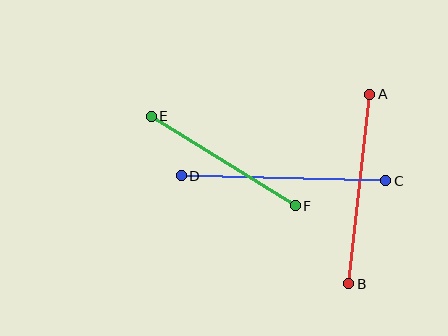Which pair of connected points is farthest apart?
Points C and D are farthest apart.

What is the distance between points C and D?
The distance is approximately 205 pixels.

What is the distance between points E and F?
The distance is approximately 169 pixels.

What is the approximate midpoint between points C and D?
The midpoint is at approximately (283, 178) pixels.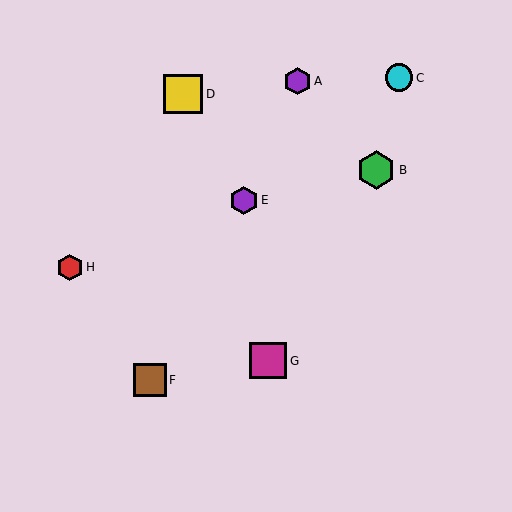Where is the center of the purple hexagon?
The center of the purple hexagon is at (297, 81).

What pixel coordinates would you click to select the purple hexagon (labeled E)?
Click at (244, 200) to select the purple hexagon E.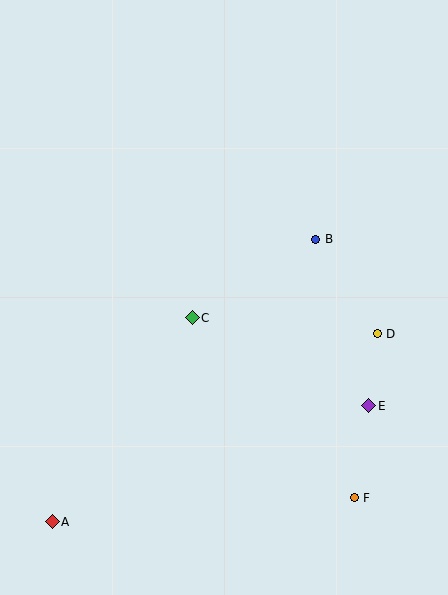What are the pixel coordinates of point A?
Point A is at (52, 522).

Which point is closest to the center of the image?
Point C at (192, 318) is closest to the center.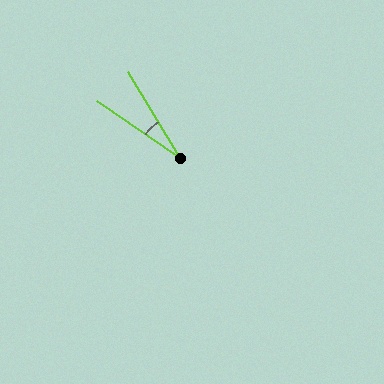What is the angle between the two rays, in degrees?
Approximately 24 degrees.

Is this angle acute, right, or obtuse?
It is acute.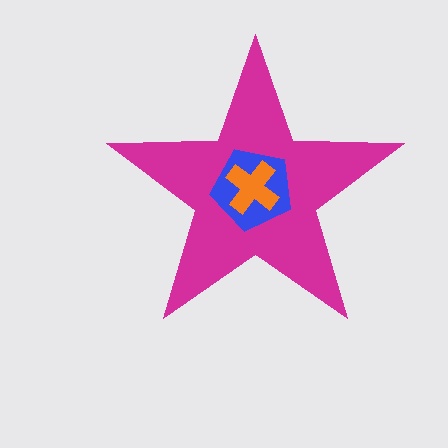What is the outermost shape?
The magenta star.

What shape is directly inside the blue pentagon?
The orange cross.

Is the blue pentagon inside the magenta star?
Yes.